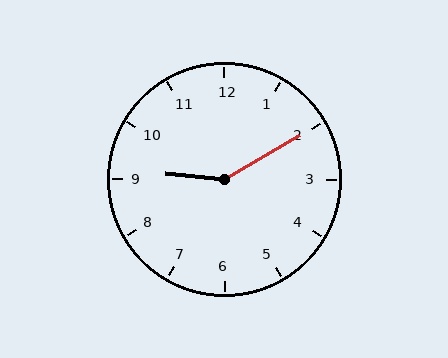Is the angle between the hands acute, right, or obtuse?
It is obtuse.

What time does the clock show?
9:10.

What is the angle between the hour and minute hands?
Approximately 145 degrees.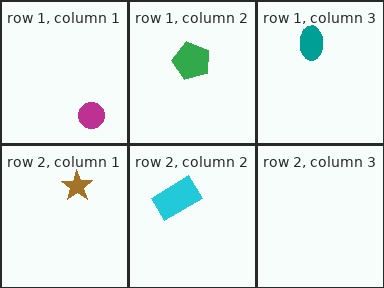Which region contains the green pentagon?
The row 1, column 2 region.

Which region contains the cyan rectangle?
The row 2, column 2 region.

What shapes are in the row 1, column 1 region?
The magenta circle.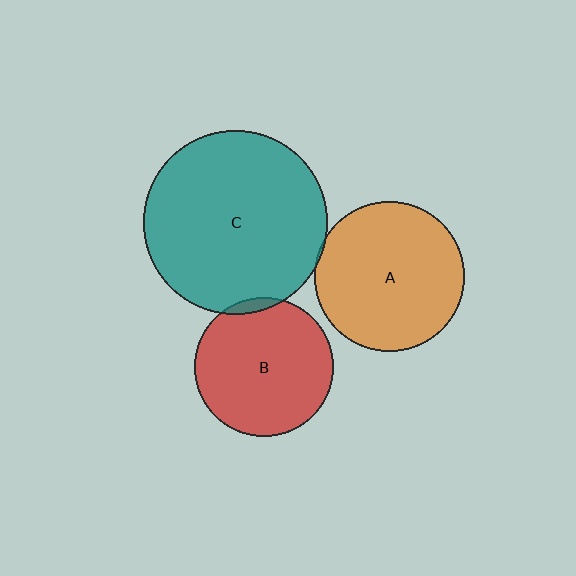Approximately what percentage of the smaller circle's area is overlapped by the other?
Approximately 5%.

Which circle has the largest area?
Circle C (teal).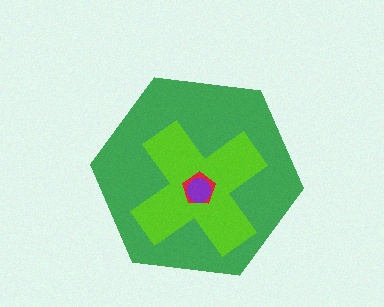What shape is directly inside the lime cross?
The red pentagon.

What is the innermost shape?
The purple circle.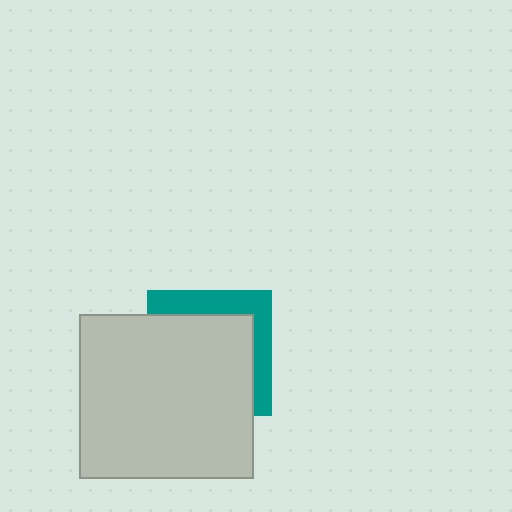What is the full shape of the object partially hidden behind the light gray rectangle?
The partially hidden object is a teal square.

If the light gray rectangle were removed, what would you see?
You would see the complete teal square.